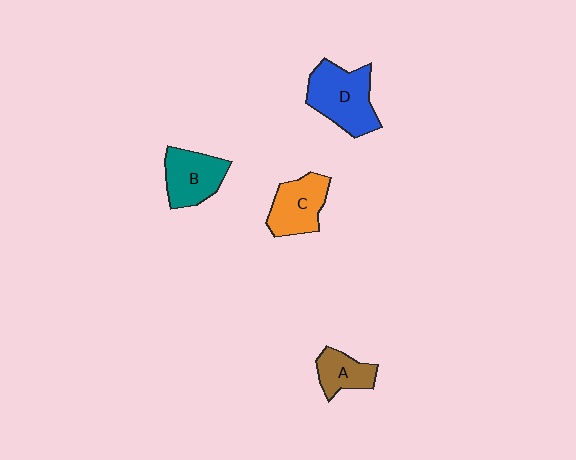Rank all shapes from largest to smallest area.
From largest to smallest: D (blue), C (orange), B (teal), A (brown).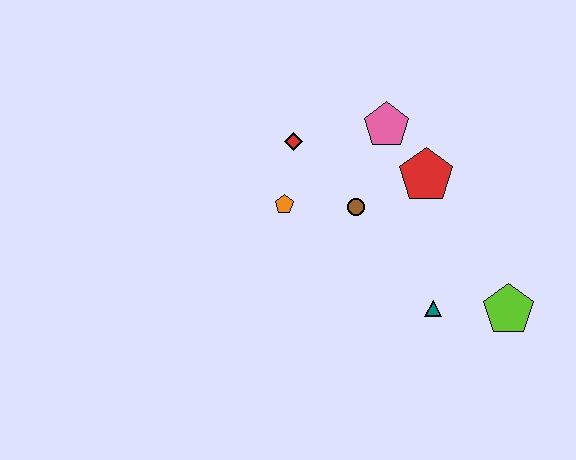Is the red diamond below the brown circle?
No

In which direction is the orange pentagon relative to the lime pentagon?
The orange pentagon is to the left of the lime pentagon.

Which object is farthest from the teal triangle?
The red diamond is farthest from the teal triangle.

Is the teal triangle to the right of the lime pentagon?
No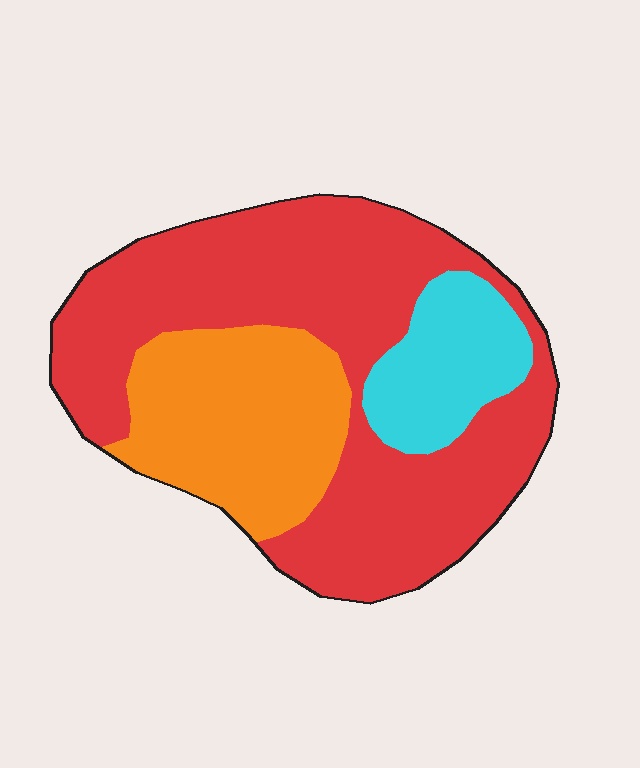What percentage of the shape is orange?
Orange covers about 25% of the shape.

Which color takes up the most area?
Red, at roughly 60%.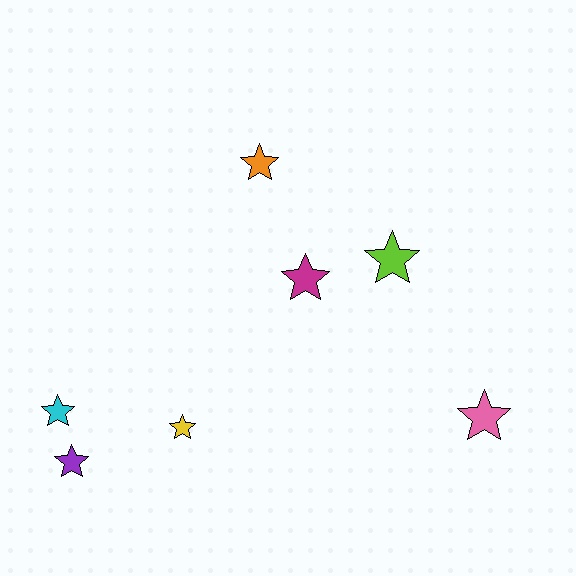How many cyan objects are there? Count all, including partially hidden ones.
There is 1 cyan object.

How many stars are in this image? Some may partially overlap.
There are 7 stars.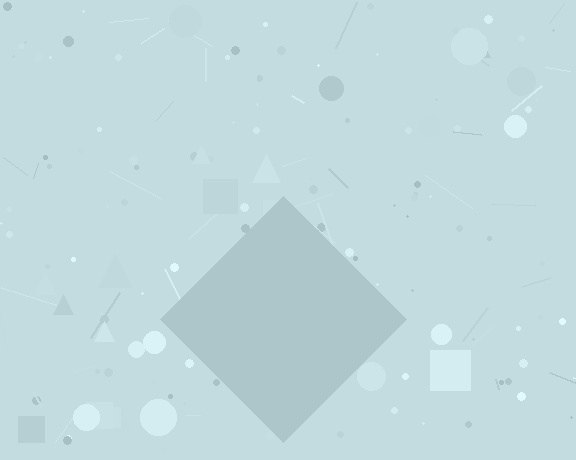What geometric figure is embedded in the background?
A diamond is embedded in the background.